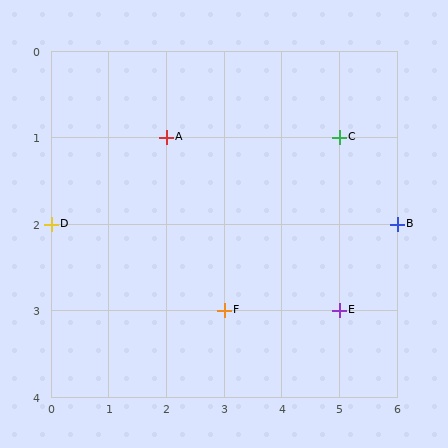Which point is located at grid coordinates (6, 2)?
Point B is at (6, 2).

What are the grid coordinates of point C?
Point C is at grid coordinates (5, 1).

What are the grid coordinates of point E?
Point E is at grid coordinates (5, 3).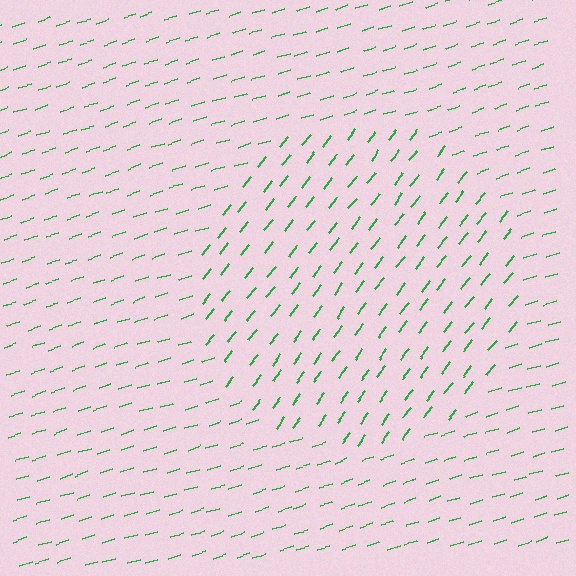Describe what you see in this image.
The image is filled with small green line segments. A circle region in the image has lines oriented differently from the surrounding lines, creating a visible texture boundary.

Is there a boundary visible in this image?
Yes, there is a texture boundary formed by a change in line orientation.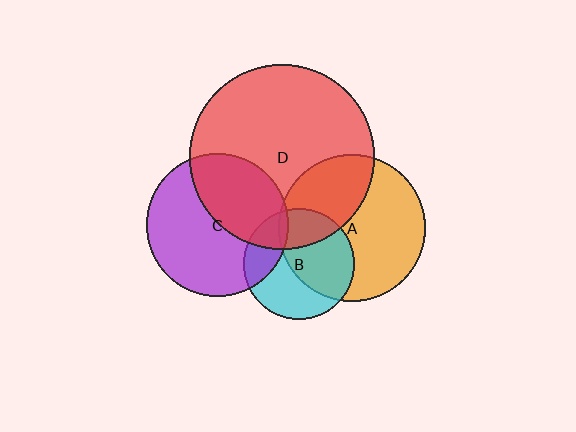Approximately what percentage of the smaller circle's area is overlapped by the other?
Approximately 35%.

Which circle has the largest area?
Circle D (red).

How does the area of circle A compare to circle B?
Approximately 1.8 times.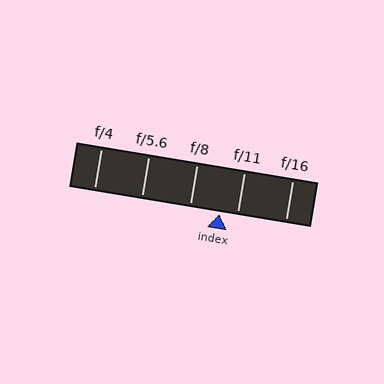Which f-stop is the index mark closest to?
The index mark is closest to f/11.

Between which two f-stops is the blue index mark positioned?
The index mark is between f/8 and f/11.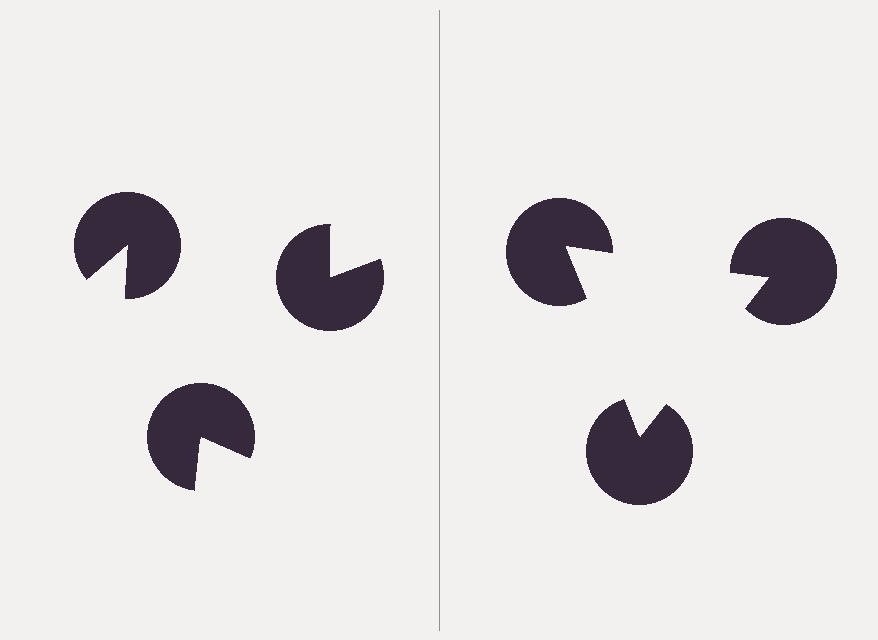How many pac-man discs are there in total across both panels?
6 — 3 on each side.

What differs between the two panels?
The pac-man discs are positioned identically on both sides; only the wedge orientations differ. On the right they align to a triangle; on the left they are misaligned.